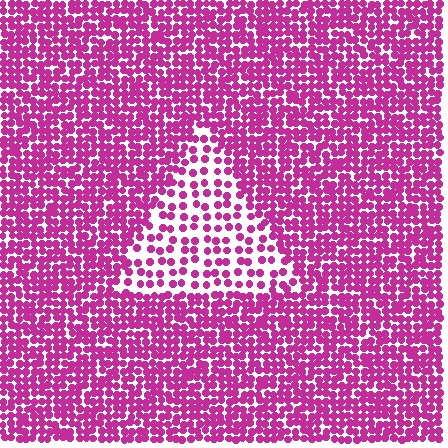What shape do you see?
I see a triangle.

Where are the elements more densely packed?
The elements are more densely packed outside the triangle boundary.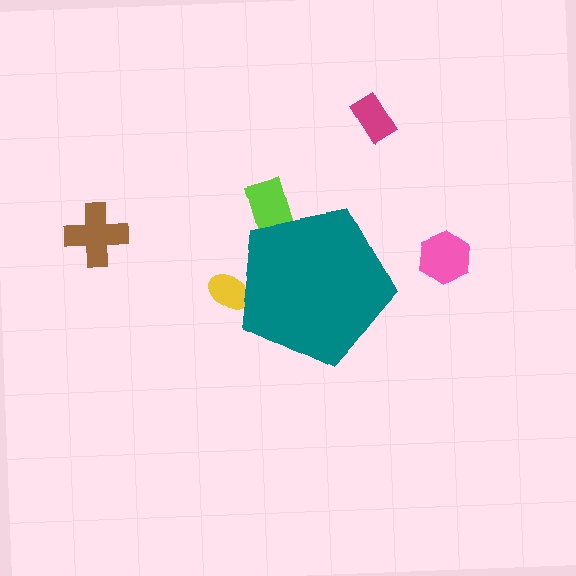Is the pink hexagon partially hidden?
No, the pink hexagon is fully visible.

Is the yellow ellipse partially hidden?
Yes, the yellow ellipse is partially hidden behind the teal pentagon.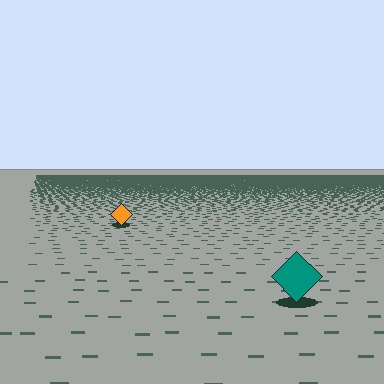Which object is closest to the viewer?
The teal diamond is closest. The texture marks near it are larger and more spread out.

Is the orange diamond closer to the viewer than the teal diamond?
No. The teal diamond is closer — you can tell from the texture gradient: the ground texture is coarser near it.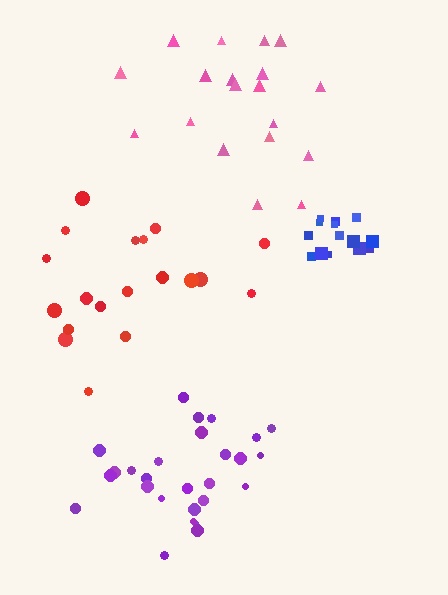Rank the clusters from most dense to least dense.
blue, purple, red, pink.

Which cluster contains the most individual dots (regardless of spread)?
Purple (27).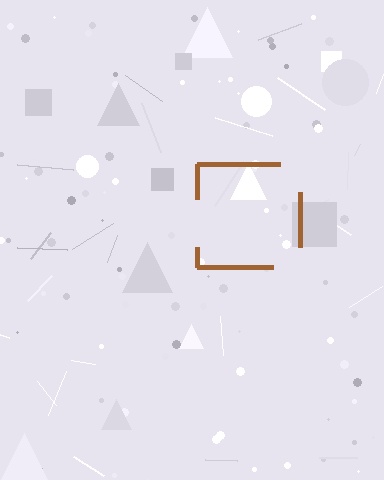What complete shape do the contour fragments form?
The contour fragments form a square.